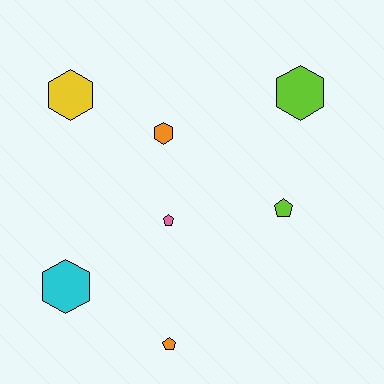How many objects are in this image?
There are 7 objects.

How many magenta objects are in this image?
There are no magenta objects.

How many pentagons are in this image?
There are 3 pentagons.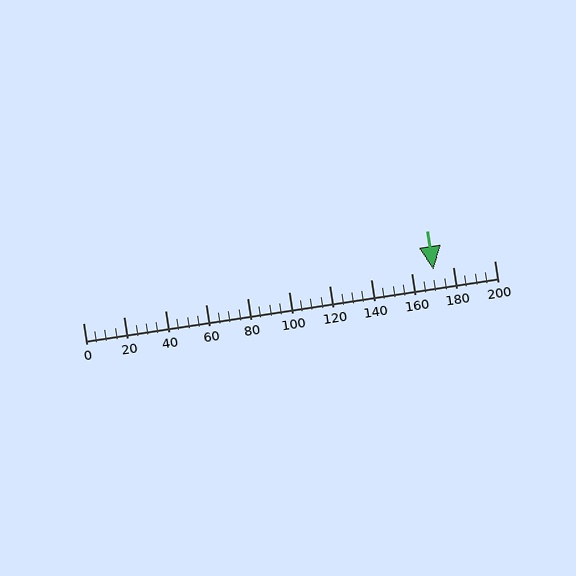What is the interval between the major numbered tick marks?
The major tick marks are spaced 20 units apart.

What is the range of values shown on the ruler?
The ruler shows values from 0 to 200.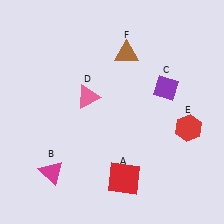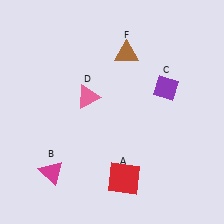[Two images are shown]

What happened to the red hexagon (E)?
The red hexagon (E) was removed in Image 2. It was in the bottom-right area of Image 1.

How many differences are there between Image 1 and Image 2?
There is 1 difference between the two images.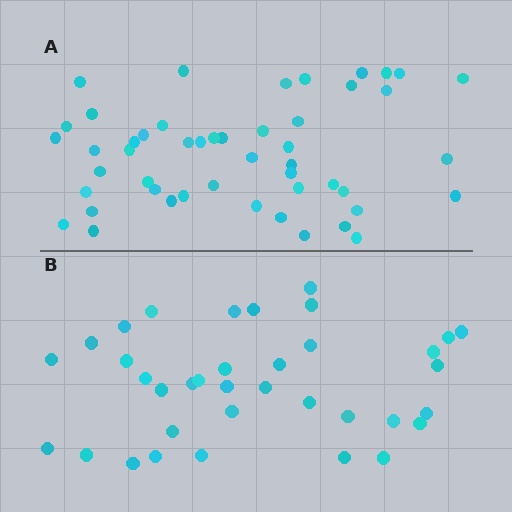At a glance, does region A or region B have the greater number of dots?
Region A (the top region) has more dots.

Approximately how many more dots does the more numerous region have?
Region A has approximately 15 more dots than region B.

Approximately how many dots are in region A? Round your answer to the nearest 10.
About 50 dots. (The exact count is 49, which rounds to 50.)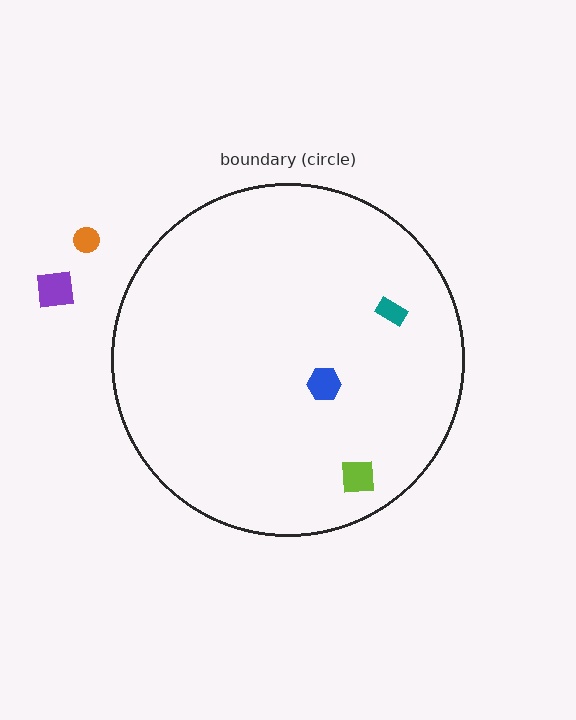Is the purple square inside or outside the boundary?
Outside.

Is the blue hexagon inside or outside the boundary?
Inside.